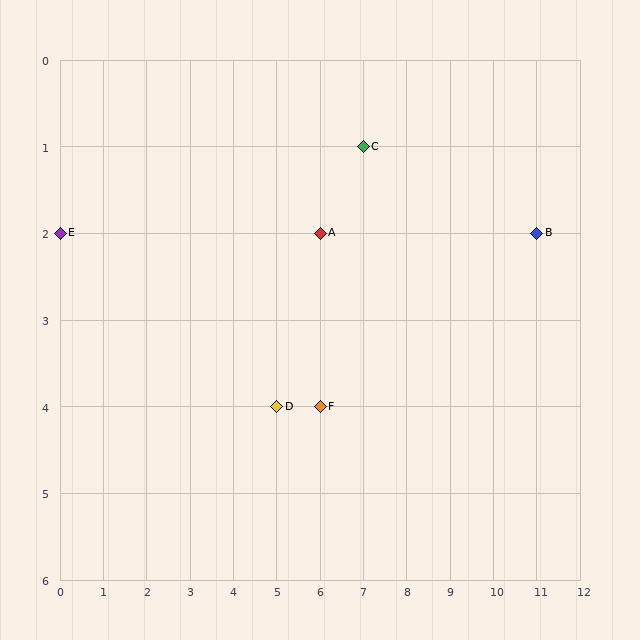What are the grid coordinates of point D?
Point D is at grid coordinates (5, 4).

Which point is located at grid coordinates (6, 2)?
Point A is at (6, 2).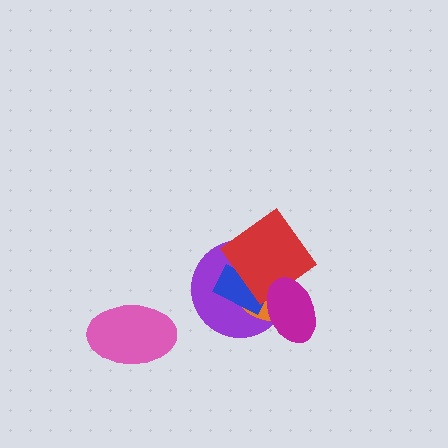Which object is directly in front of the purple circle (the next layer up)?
The orange ellipse is directly in front of the purple circle.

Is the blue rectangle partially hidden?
Yes, it is partially covered by another shape.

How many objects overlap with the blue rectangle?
4 objects overlap with the blue rectangle.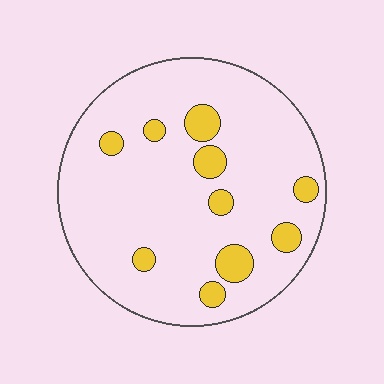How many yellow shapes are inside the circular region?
10.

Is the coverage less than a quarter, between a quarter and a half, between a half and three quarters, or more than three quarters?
Less than a quarter.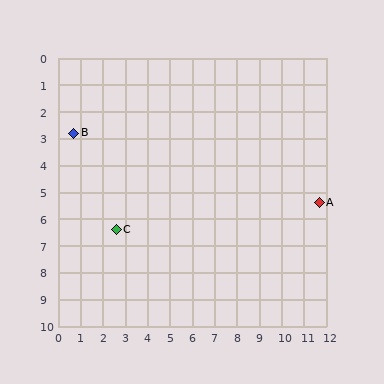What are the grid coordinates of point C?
Point C is at approximately (2.6, 6.4).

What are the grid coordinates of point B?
Point B is at approximately (0.7, 2.8).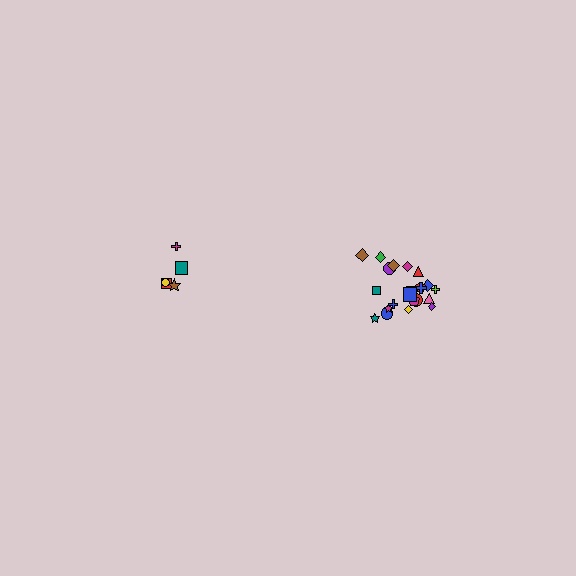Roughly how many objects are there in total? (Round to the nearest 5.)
Roughly 25 objects in total.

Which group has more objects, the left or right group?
The right group.